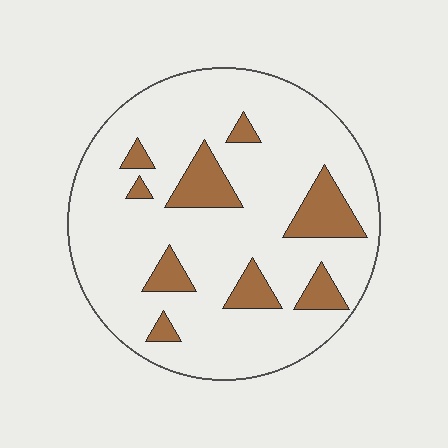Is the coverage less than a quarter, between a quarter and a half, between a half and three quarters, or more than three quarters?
Less than a quarter.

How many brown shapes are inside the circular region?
9.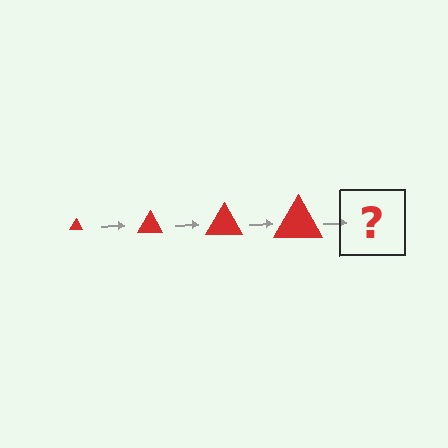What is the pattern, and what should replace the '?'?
The pattern is that the triangle gets progressively larger each step. The '?' should be a red triangle, larger than the previous one.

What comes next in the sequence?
The next element should be a red triangle, larger than the previous one.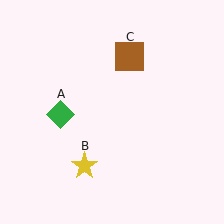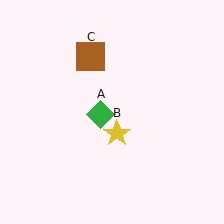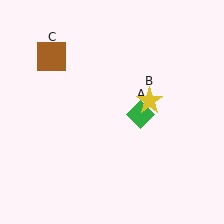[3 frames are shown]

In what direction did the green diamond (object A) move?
The green diamond (object A) moved right.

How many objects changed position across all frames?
3 objects changed position: green diamond (object A), yellow star (object B), brown square (object C).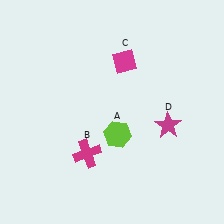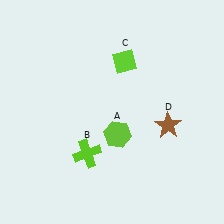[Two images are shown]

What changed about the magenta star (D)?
In Image 1, D is magenta. In Image 2, it changed to brown.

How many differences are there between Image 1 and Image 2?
There are 3 differences between the two images.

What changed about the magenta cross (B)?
In Image 1, B is magenta. In Image 2, it changed to lime.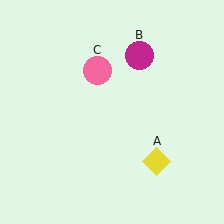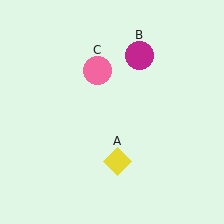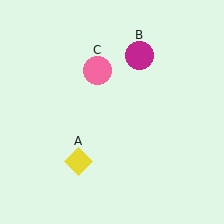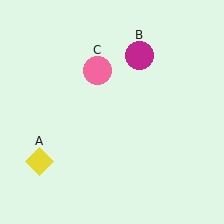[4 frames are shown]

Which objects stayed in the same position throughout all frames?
Magenta circle (object B) and pink circle (object C) remained stationary.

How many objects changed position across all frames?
1 object changed position: yellow diamond (object A).